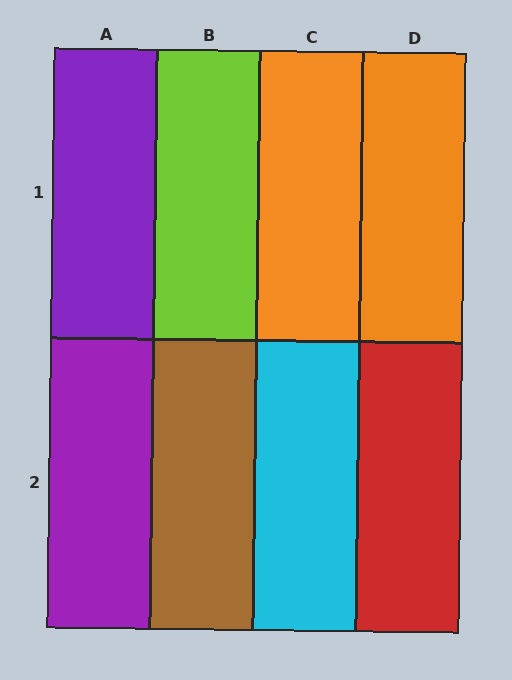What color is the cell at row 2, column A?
Purple.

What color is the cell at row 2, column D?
Red.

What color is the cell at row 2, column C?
Cyan.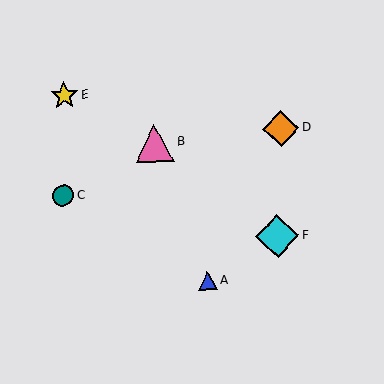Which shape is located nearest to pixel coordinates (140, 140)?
The pink triangle (labeled B) at (155, 143) is nearest to that location.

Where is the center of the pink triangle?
The center of the pink triangle is at (155, 143).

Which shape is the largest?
The cyan diamond (labeled F) is the largest.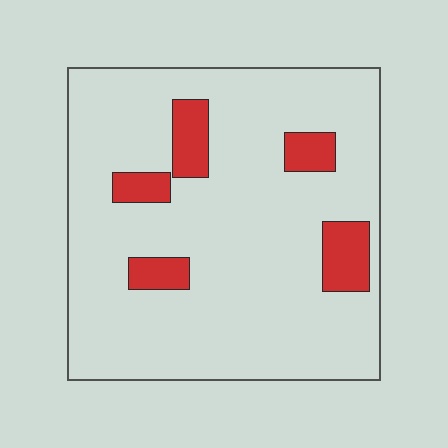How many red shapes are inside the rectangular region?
5.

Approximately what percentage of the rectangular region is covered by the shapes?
Approximately 10%.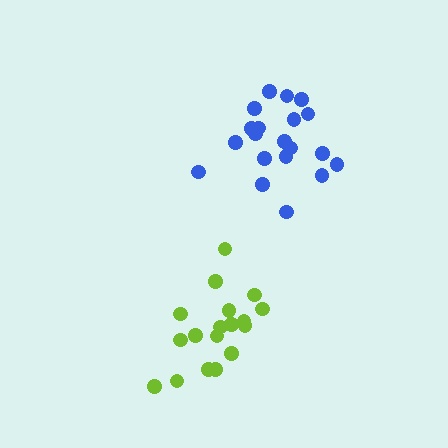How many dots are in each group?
Group 1: 21 dots, Group 2: 18 dots (39 total).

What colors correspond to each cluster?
The clusters are colored: blue, lime.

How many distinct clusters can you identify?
There are 2 distinct clusters.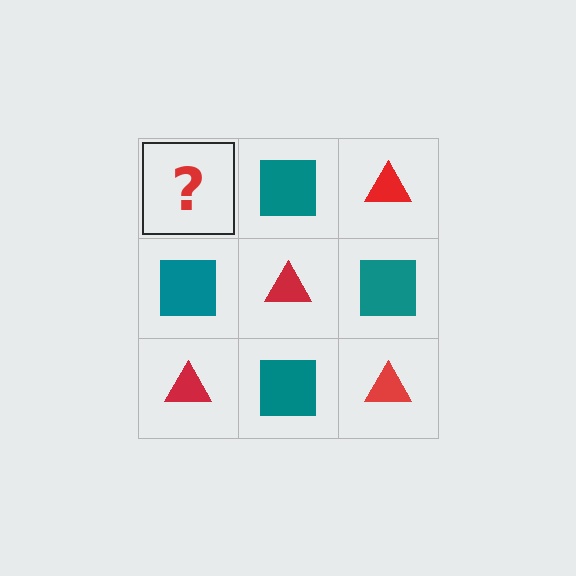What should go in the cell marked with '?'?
The missing cell should contain a red triangle.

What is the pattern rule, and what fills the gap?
The rule is that it alternates red triangle and teal square in a checkerboard pattern. The gap should be filled with a red triangle.